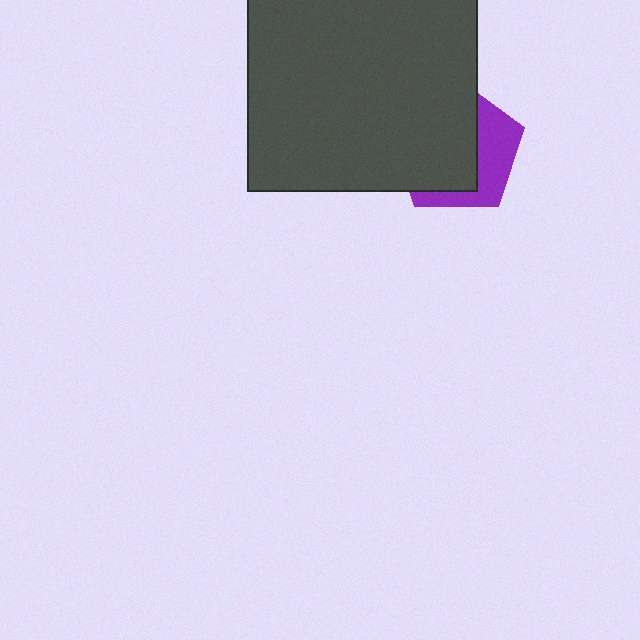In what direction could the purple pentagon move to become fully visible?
The purple pentagon could move right. That would shift it out from behind the dark gray square entirely.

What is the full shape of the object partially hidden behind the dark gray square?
The partially hidden object is a purple pentagon.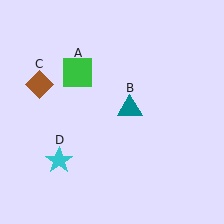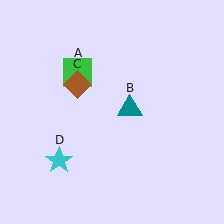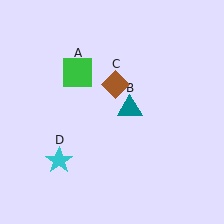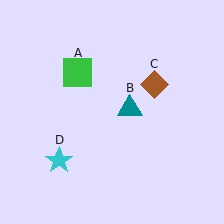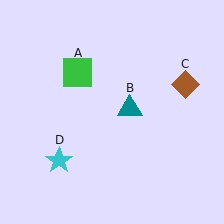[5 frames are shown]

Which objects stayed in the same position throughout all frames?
Green square (object A) and teal triangle (object B) and cyan star (object D) remained stationary.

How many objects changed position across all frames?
1 object changed position: brown diamond (object C).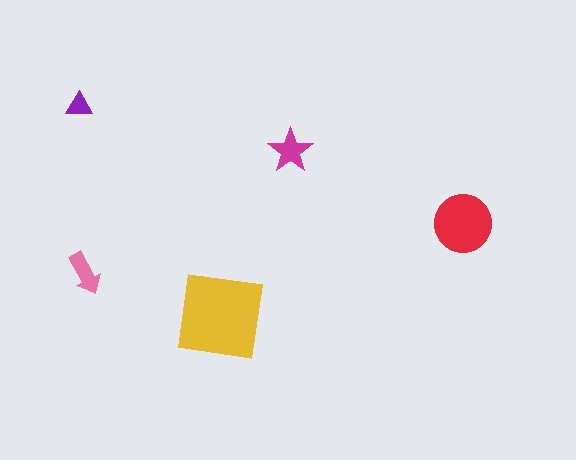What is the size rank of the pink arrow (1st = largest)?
4th.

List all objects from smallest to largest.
The purple triangle, the pink arrow, the magenta star, the red circle, the yellow square.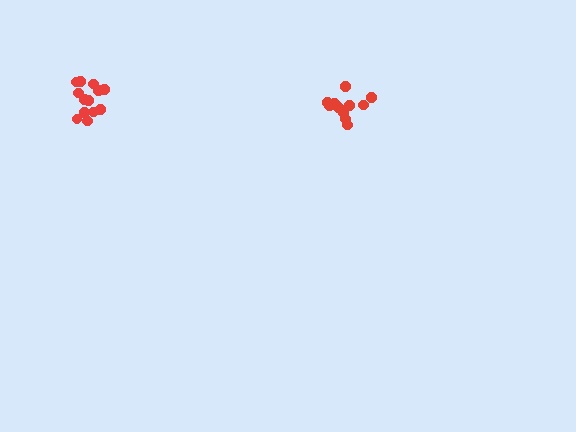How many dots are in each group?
Group 1: 11 dots, Group 2: 13 dots (24 total).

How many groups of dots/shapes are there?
There are 2 groups.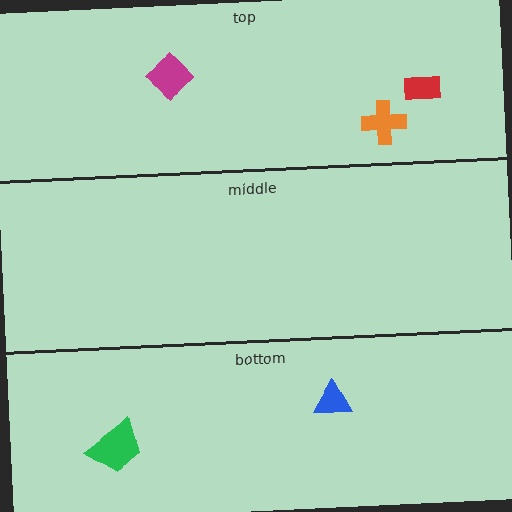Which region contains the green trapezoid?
The bottom region.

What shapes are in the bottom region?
The green trapezoid, the blue triangle.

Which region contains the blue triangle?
The bottom region.